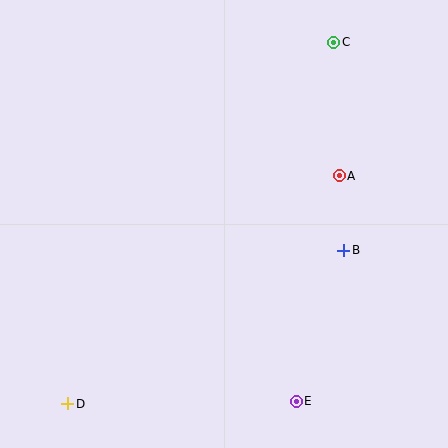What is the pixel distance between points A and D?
The distance between A and D is 355 pixels.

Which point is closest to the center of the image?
Point B at (344, 250) is closest to the center.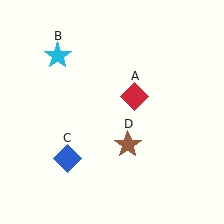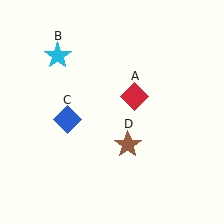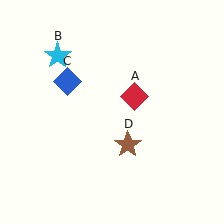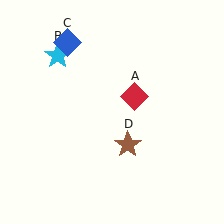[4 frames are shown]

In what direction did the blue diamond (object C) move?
The blue diamond (object C) moved up.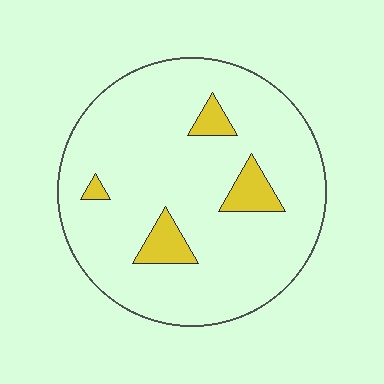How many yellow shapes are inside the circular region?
4.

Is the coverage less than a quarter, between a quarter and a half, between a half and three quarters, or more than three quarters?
Less than a quarter.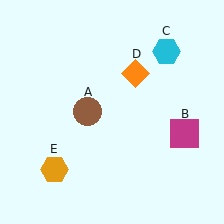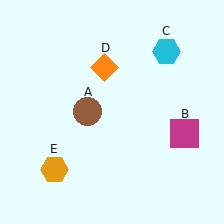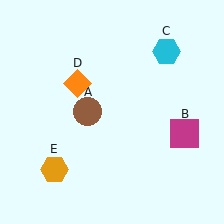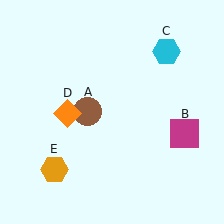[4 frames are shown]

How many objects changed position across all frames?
1 object changed position: orange diamond (object D).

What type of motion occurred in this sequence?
The orange diamond (object D) rotated counterclockwise around the center of the scene.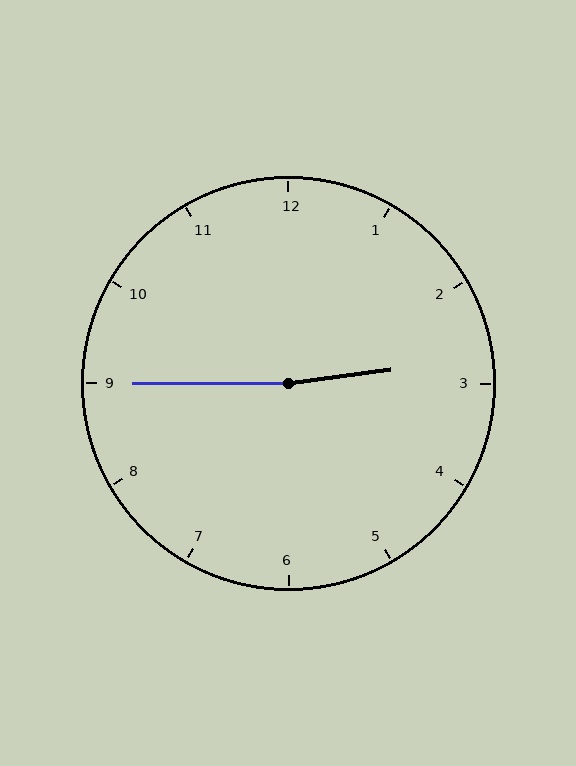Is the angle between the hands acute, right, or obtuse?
It is obtuse.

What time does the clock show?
2:45.